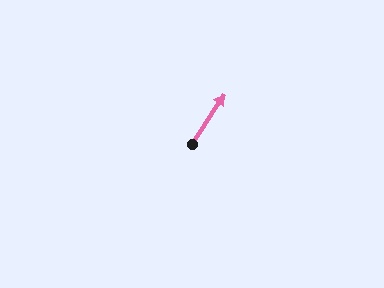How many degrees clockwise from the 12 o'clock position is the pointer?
Approximately 33 degrees.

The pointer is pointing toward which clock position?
Roughly 1 o'clock.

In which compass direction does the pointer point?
Northeast.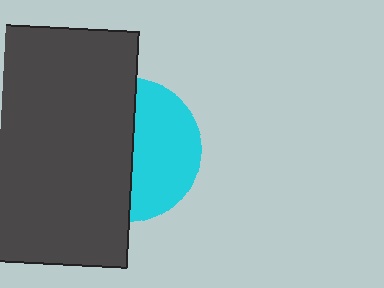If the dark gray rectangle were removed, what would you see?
You would see the complete cyan circle.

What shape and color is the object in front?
The object in front is a dark gray rectangle.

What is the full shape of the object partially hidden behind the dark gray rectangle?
The partially hidden object is a cyan circle.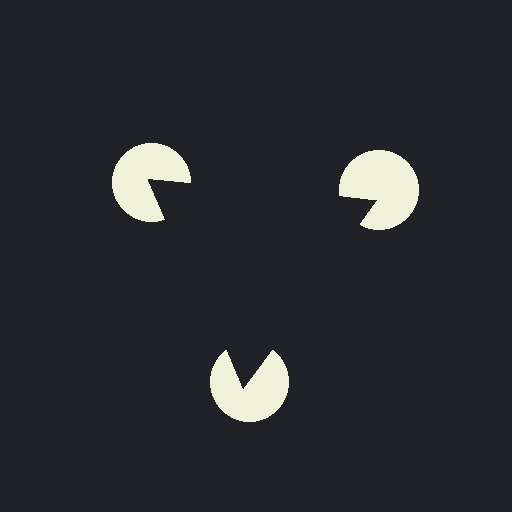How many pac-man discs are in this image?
There are 3 — one at each vertex of the illusory triangle.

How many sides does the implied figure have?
3 sides.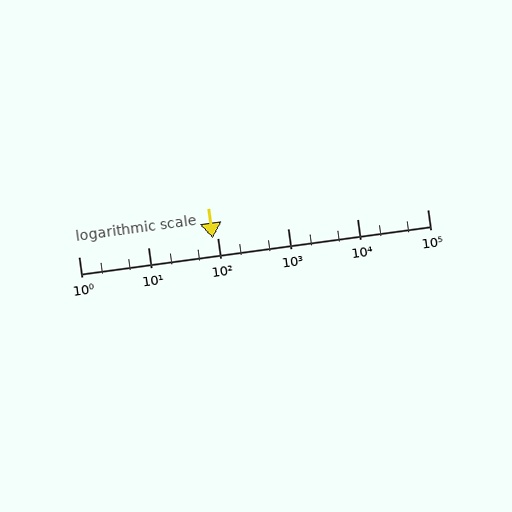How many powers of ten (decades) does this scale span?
The scale spans 5 decades, from 1 to 100000.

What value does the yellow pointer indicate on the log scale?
The pointer indicates approximately 85.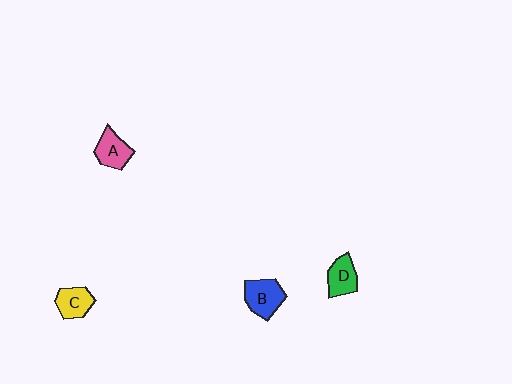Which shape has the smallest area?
Shape C (yellow).